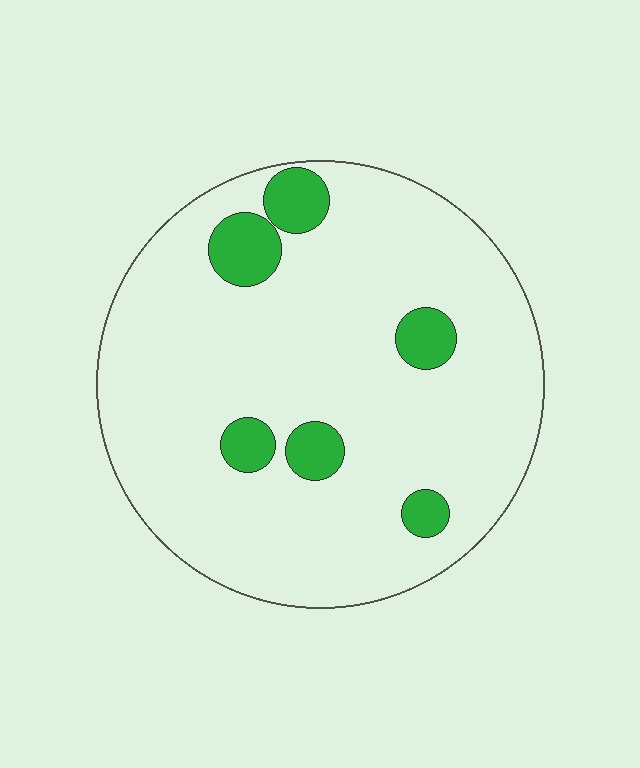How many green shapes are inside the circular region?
6.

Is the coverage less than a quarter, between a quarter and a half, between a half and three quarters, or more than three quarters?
Less than a quarter.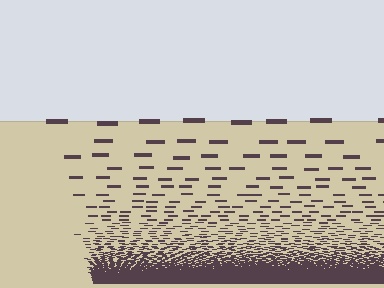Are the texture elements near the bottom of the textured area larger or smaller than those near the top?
Smaller. The gradient is inverted — elements near the bottom are smaller and denser.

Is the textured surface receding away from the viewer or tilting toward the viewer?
The surface appears to tilt toward the viewer. Texture elements get larger and sparser toward the top.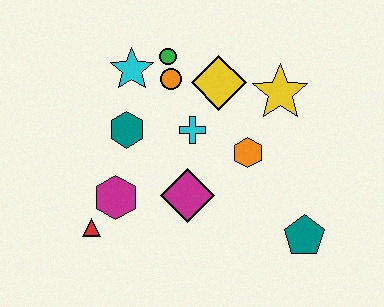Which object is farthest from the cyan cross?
The teal pentagon is farthest from the cyan cross.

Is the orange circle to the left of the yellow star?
Yes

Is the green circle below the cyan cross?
No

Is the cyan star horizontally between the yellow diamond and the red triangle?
Yes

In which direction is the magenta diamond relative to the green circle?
The magenta diamond is below the green circle.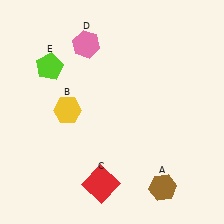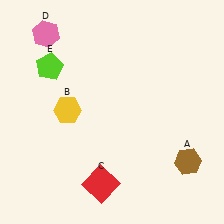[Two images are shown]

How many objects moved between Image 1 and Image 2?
2 objects moved between the two images.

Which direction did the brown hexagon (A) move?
The brown hexagon (A) moved up.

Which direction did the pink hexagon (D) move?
The pink hexagon (D) moved left.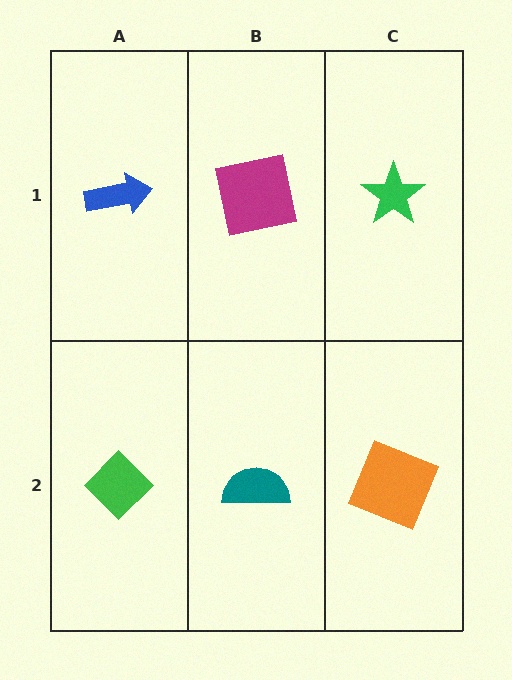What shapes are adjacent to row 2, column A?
A blue arrow (row 1, column A), a teal semicircle (row 2, column B).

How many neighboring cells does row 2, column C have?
2.